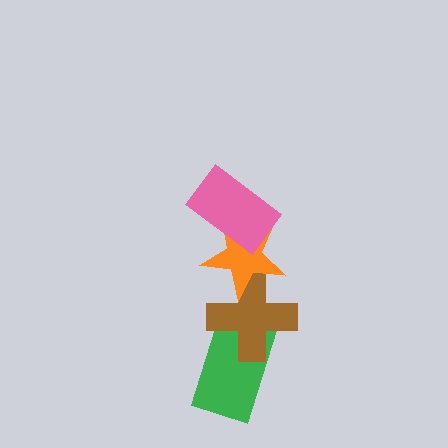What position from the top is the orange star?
The orange star is 2nd from the top.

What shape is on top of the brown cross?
The orange star is on top of the brown cross.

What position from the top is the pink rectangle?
The pink rectangle is 1st from the top.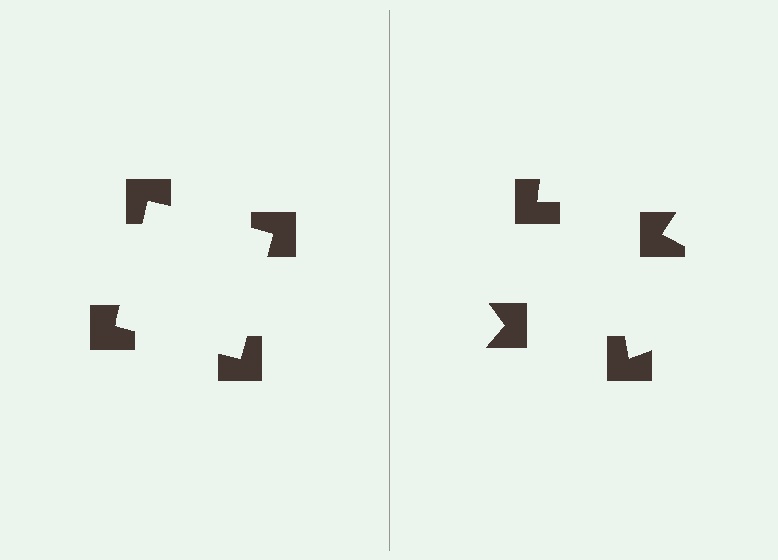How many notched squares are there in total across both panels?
8 — 4 on each side.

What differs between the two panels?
The notched squares are positioned identically on both sides; only the wedge orientations differ. On the left they align to a square; on the right they are misaligned.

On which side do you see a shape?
An illusory square appears on the left side. On the right side the wedge cuts are rotated, so no coherent shape forms.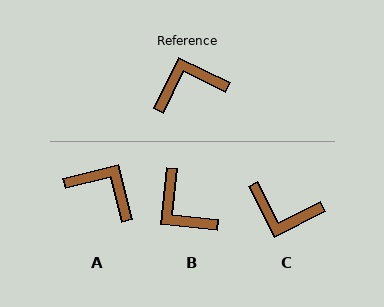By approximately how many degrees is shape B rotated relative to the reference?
Approximately 110 degrees counter-clockwise.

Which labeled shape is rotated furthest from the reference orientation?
C, about 143 degrees away.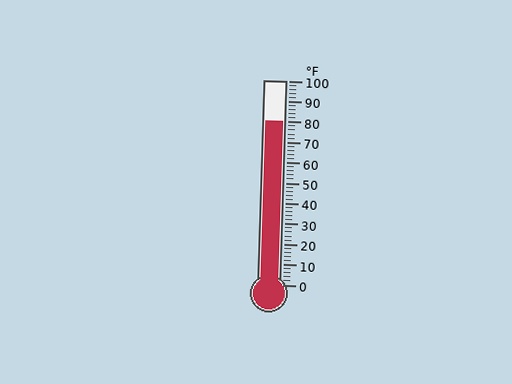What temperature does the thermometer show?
The thermometer shows approximately 80°F.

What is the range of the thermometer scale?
The thermometer scale ranges from 0°F to 100°F.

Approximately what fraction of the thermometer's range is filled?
The thermometer is filled to approximately 80% of its range.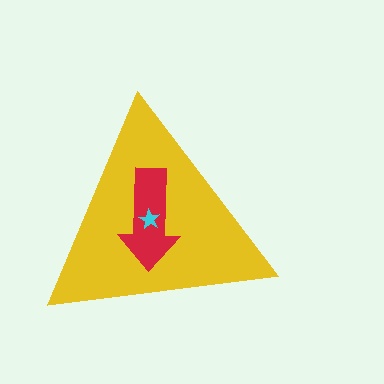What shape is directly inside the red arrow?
The cyan star.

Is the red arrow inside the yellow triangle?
Yes.